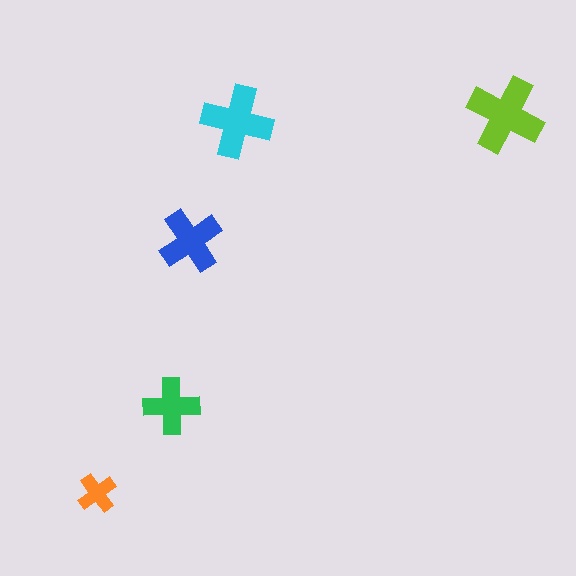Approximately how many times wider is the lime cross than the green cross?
About 1.5 times wider.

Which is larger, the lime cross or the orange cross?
The lime one.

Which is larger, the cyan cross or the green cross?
The cyan one.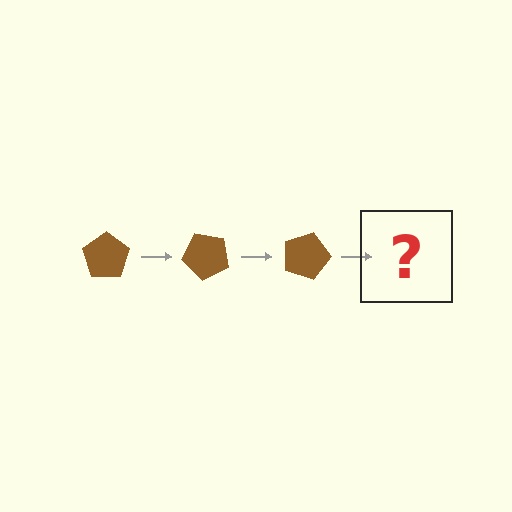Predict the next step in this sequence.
The next step is a brown pentagon rotated 135 degrees.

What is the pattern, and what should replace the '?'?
The pattern is that the pentagon rotates 45 degrees each step. The '?' should be a brown pentagon rotated 135 degrees.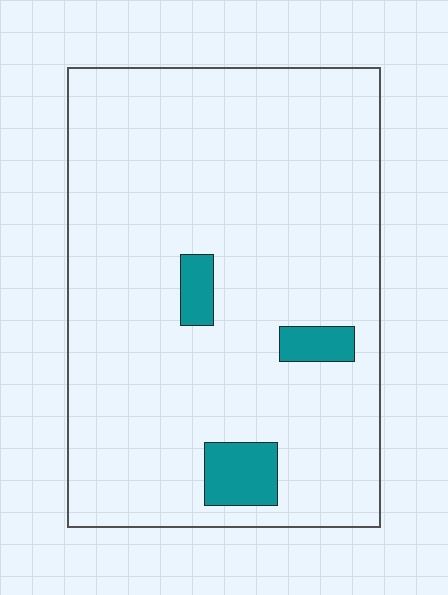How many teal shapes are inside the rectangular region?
3.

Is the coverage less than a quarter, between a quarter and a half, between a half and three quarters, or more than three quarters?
Less than a quarter.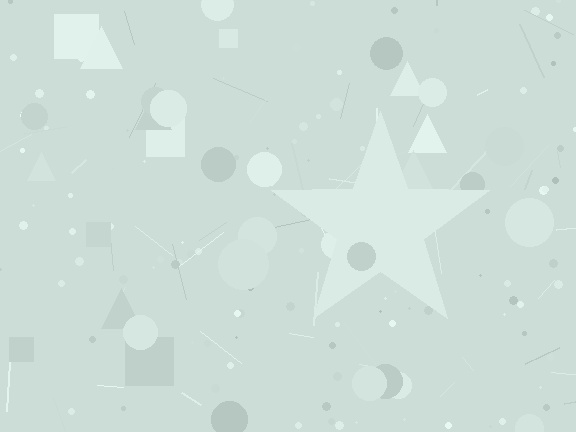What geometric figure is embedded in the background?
A star is embedded in the background.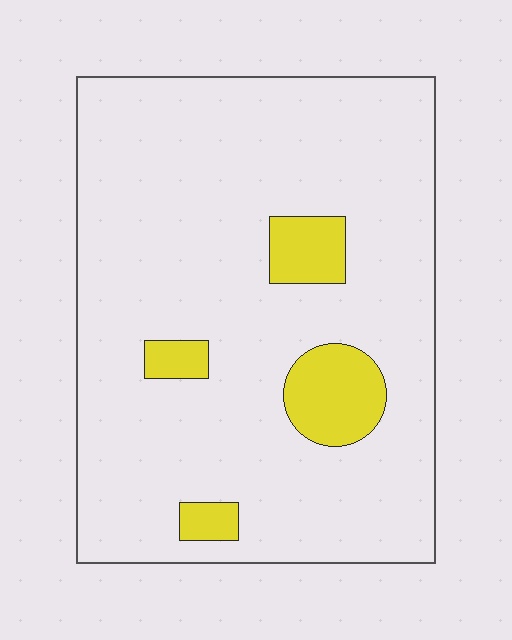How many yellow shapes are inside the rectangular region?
4.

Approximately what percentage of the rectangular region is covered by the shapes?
Approximately 10%.